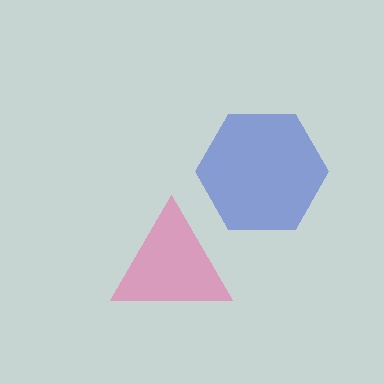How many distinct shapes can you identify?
There are 2 distinct shapes: a blue hexagon, a pink triangle.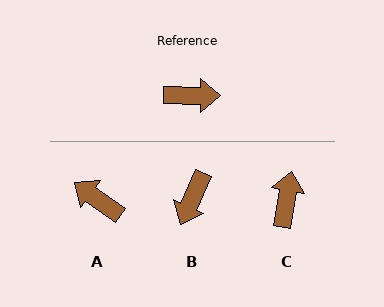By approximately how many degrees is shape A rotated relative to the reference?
Approximately 145 degrees counter-clockwise.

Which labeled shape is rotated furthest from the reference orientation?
A, about 145 degrees away.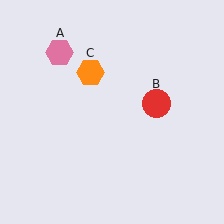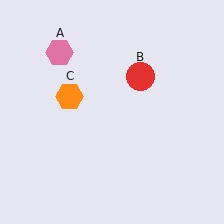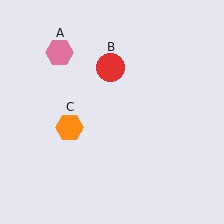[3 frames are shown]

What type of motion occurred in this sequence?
The red circle (object B), orange hexagon (object C) rotated counterclockwise around the center of the scene.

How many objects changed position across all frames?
2 objects changed position: red circle (object B), orange hexagon (object C).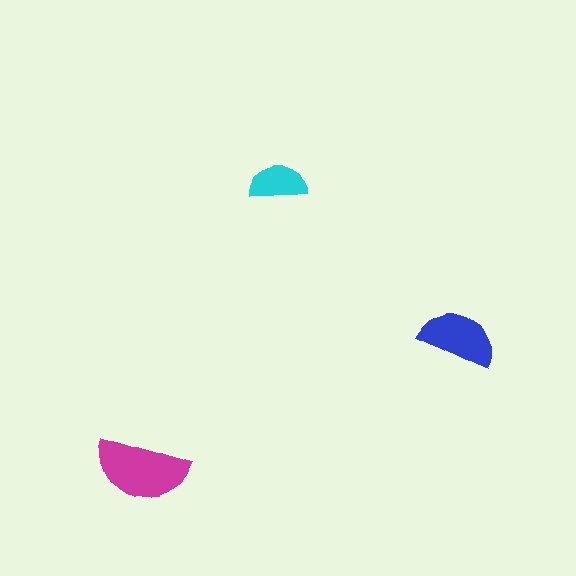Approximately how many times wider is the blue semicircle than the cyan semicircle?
About 1.5 times wider.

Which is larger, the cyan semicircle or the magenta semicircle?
The magenta one.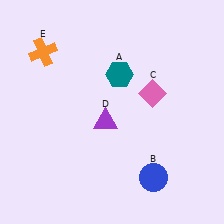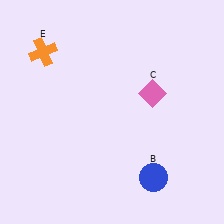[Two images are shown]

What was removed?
The teal hexagon (A), the purple triangle (D) were removed in Image 2.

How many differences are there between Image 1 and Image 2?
There are 2 differences between the two images.